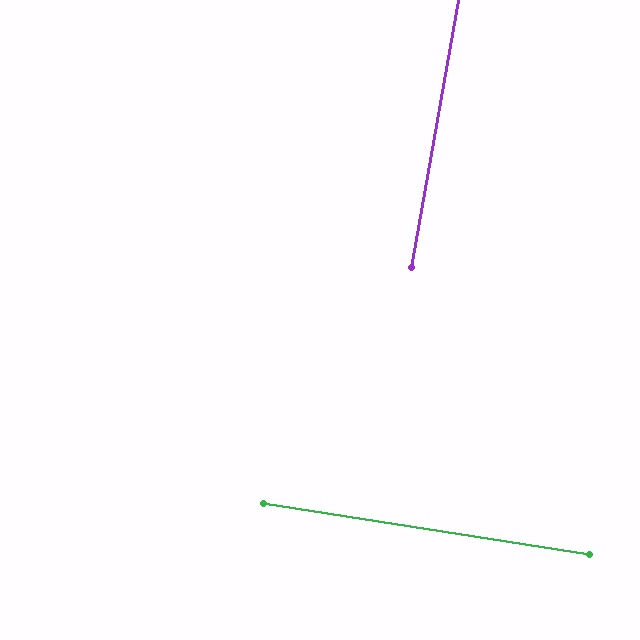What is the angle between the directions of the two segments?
Approximately 89 degrees.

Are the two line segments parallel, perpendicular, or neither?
Perpendicular — they meet at approximately 89°.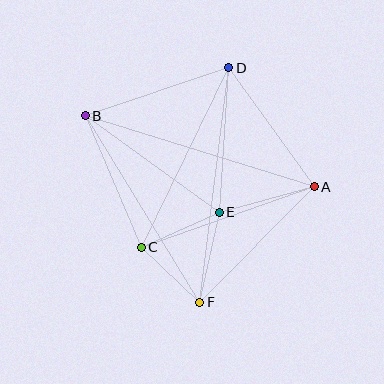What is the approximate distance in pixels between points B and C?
The distance between B and C is approximately 143 pixels.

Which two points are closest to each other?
Points C and F are closest to each other.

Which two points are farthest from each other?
Points A and B are farthest from each other.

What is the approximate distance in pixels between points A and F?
The distance between A and F is approximately 163 pixels.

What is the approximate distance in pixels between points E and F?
The distance between E and F is approximately 92 pixels.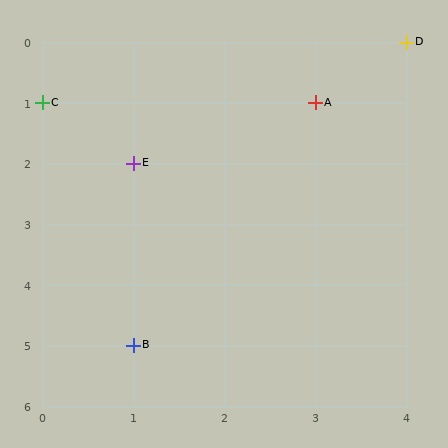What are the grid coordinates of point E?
Point E is at grid coordinates (1, 2).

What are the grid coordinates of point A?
Point A is at grid coordinates (3, 1).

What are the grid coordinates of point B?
Point B is at grid coordinates (1, 5).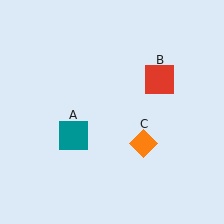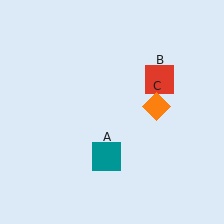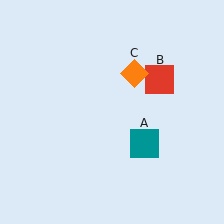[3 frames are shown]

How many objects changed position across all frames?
2 objects changed position: teal square (object A), orange diamond (object C).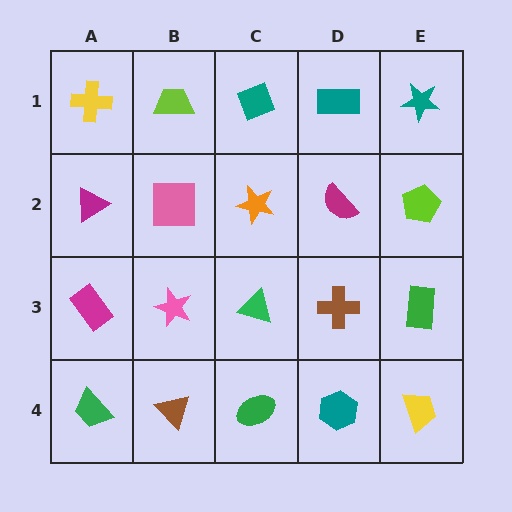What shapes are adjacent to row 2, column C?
A teal diamond (row 1, column C), a green triangle (row 3, column C), a pink square (row 2, column B), a magenta semicircle (row 2, column D).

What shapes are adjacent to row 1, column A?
A magenta triangle (row 2, column A), a lime trapezoid (row 1, column B).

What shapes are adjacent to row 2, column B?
A lime trapezoid (row 1, column B), a pink star (row 3, column B), a magenta triangle (row 2, column A), an orange star (row 2, column C).